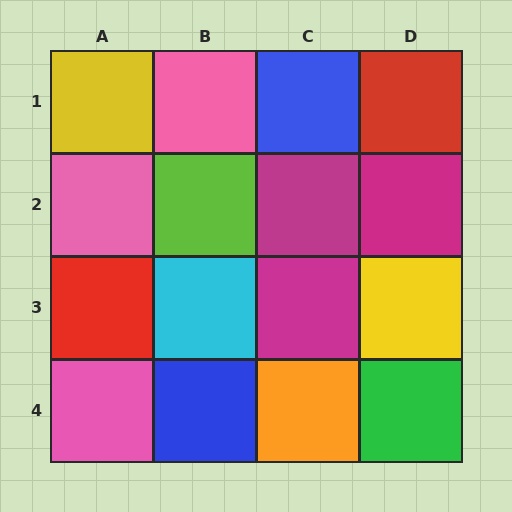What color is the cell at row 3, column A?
Red.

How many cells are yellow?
2 cells are yellow.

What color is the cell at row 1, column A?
Yellow.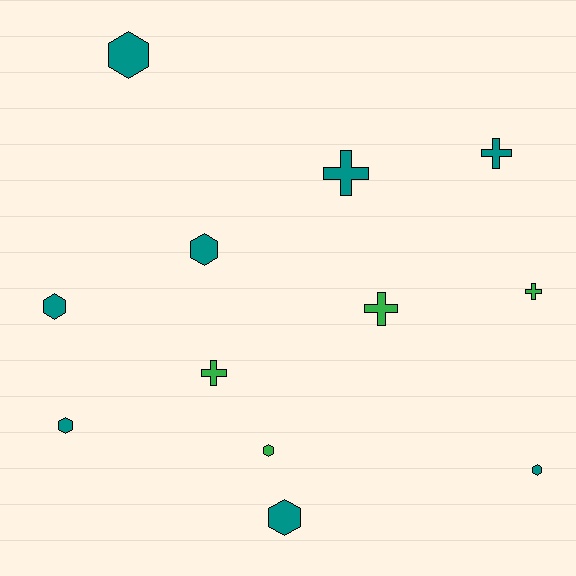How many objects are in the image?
There are 12 objects.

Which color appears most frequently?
Teal, with 8 objects.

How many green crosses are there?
There are 3 green crosses.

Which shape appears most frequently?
Hexagon, with 7 objects.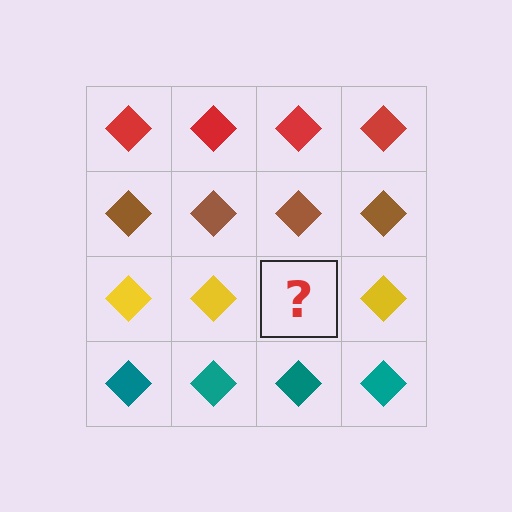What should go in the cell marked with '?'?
The missing cell should contain a yellow diamond.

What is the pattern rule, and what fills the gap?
The rule is that each row has a consistent color. The gap should be filled with a yellow diamond.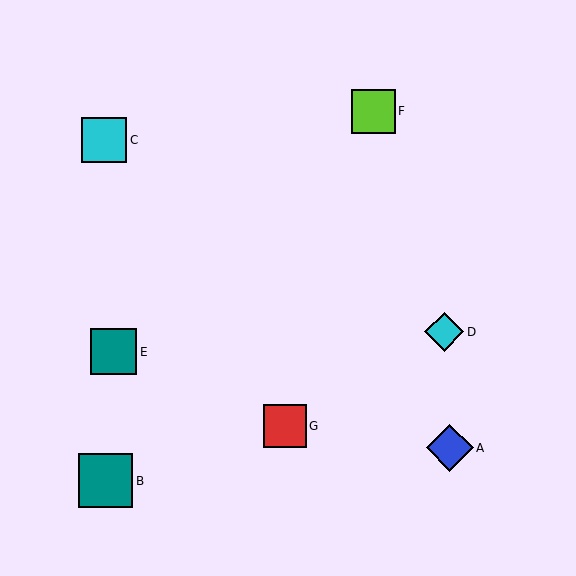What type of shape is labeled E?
Shape E is a teal square.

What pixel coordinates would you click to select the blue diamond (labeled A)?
Click at (450, 448) to select the blue diamond A.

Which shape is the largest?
The teal square (labeled B) is the largest.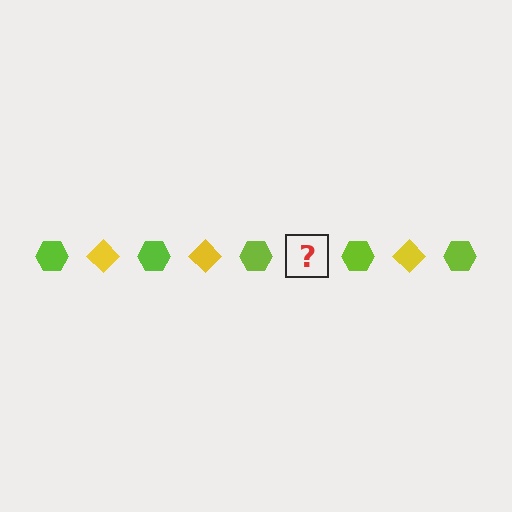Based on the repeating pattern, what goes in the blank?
The blank should be a yellow diamond.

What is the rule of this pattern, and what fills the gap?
The rule is that the pattern alternates between lime hexagon and yellow diamond. The gap should be filled with a yellow diamond.